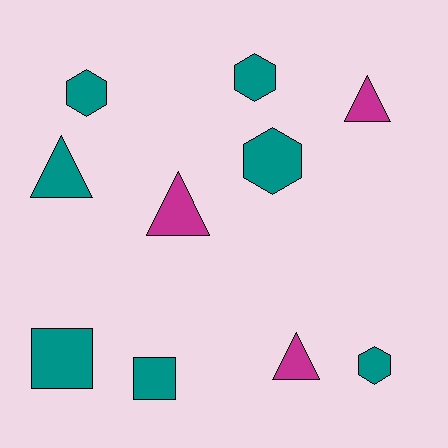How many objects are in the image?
There are 10 objects.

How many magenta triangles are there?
There are 3 magenta triangles.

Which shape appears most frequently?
Triangle, with 4 objects.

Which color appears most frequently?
Teal, with 7 objects.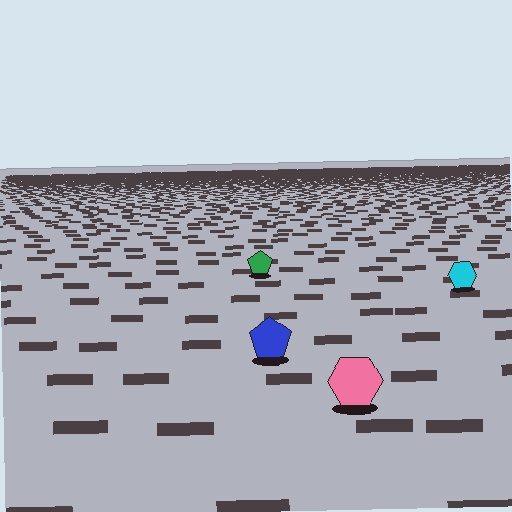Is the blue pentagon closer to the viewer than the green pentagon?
Yes. The blue pentagon is closer — you can tell from the texture gradient: the ground texture is coarser near it.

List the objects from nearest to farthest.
From nearest to farthest: the pink hexagon, the blue pentagon, the cyan hexagon, the green pentagon.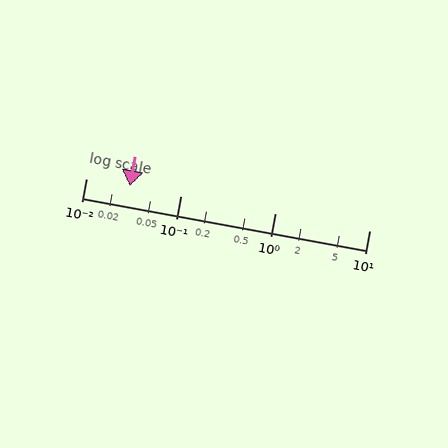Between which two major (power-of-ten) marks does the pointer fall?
The pointer is between 0.01 and 0.1.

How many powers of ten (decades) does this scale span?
The scale spans 3 decades, from 0.01 to 10.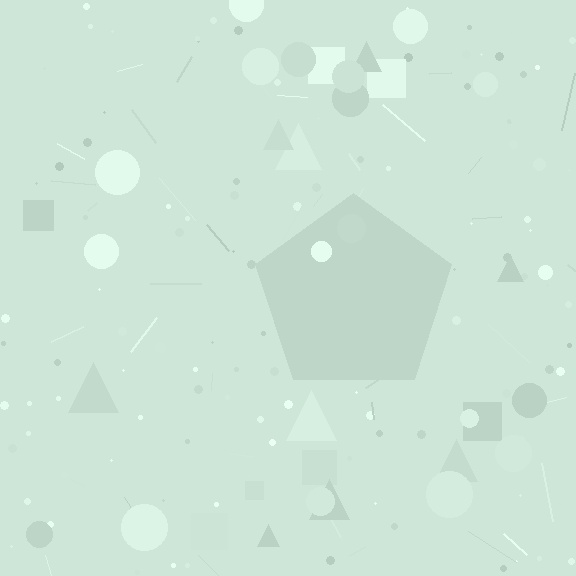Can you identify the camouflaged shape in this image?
The camouflaged shape is a pentagon.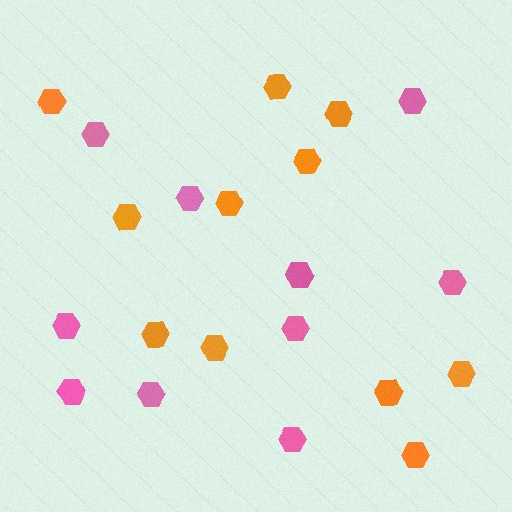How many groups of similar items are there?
There are 2 groups: one group of pink hexagons (10) and one group of orange hexagons (11).